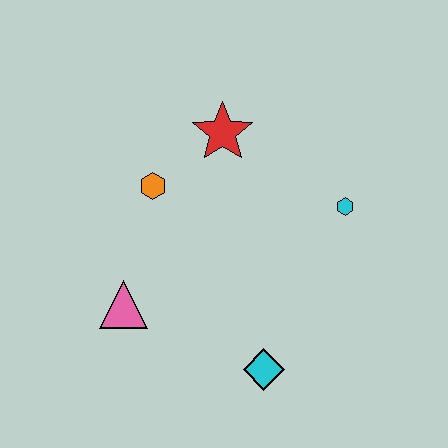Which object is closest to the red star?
The orange hexagon is closest to the red star.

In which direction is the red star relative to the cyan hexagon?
The red star is to the left of the cyan hexagon.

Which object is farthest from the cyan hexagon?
The pink triangle is farthest from the cyan hexagon.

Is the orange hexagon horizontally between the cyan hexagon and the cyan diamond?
No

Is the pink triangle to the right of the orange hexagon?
No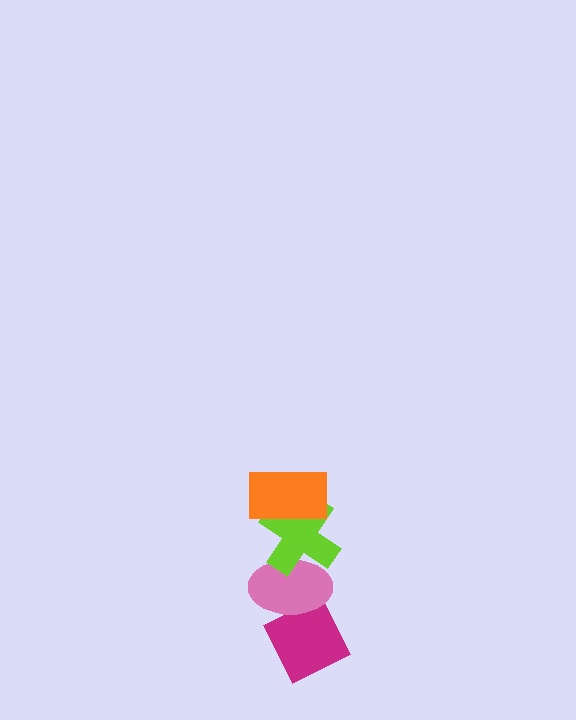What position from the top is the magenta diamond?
The magenta diamond is 4th from the top.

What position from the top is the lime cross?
The lime cross is 2nd from the top.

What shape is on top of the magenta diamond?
The pink ellipse is on top of the magenta diamond.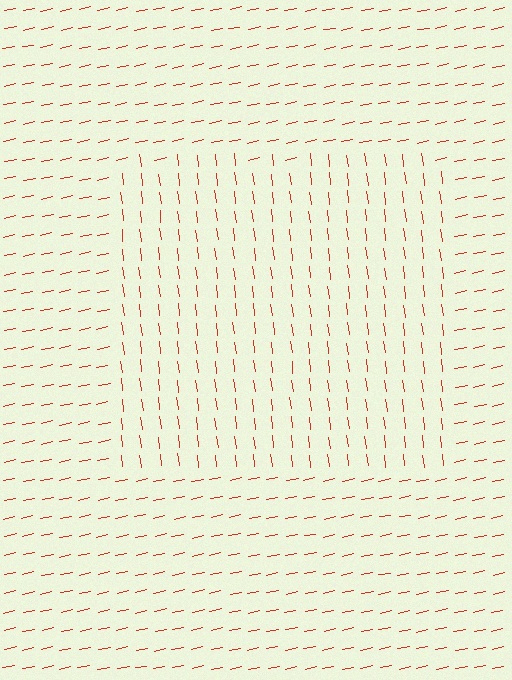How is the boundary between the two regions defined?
The boundary is defined purely by a change in line orientation (approximately 85 degrees difference). All lines are the same color and thickness.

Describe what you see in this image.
The image is filled with small red line segments. A rectangle region in the image has lines oriented differently from the surrounding lines, creating a visible texture boundary.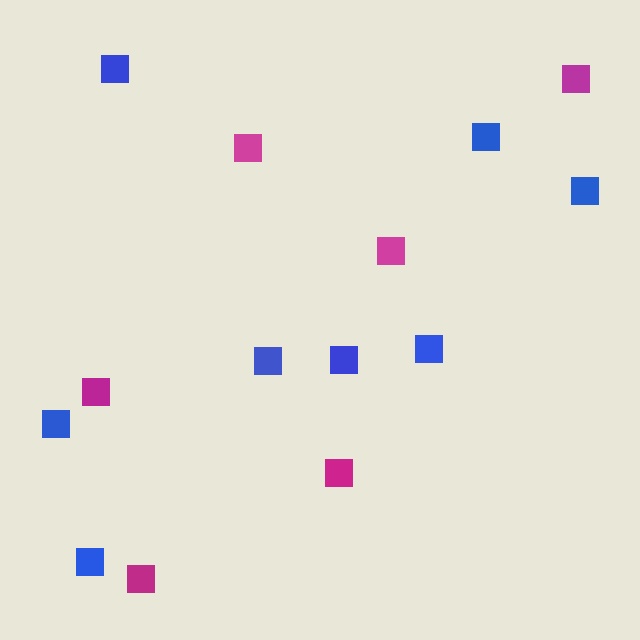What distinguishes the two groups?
There are 2 groups: one group of blue squares (8) and one group of magenta squares (6).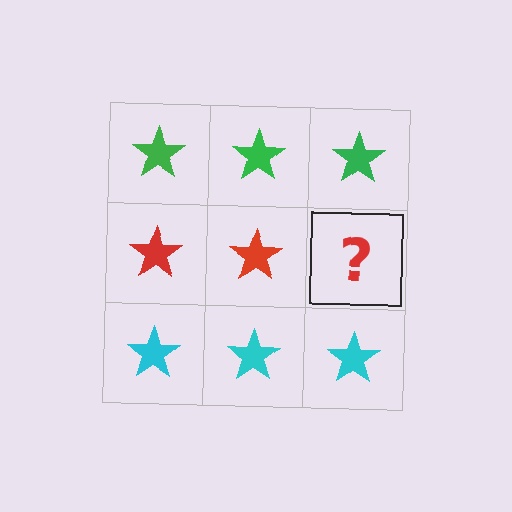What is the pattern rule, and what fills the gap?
The rule is that each row has a consistent color. The gap should be filled with a red star.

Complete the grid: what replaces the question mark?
The question mark should be replaced with a red star.